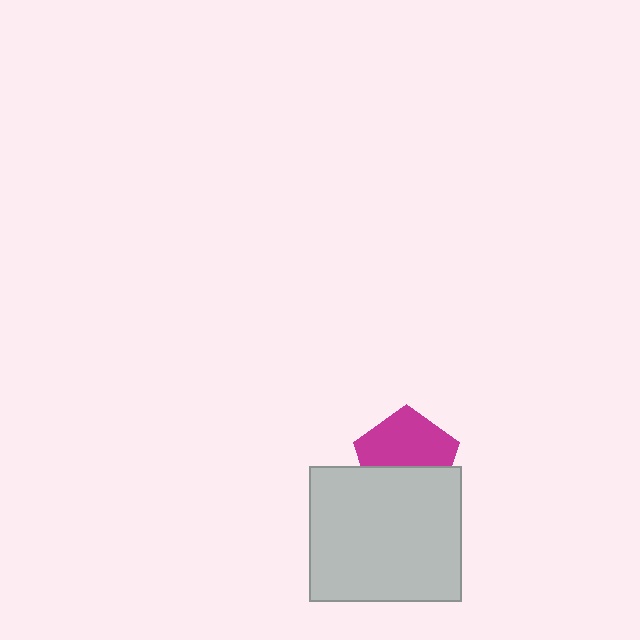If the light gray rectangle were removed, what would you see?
You would see the complete magenta pentagon.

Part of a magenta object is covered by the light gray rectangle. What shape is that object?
It is a pentagon.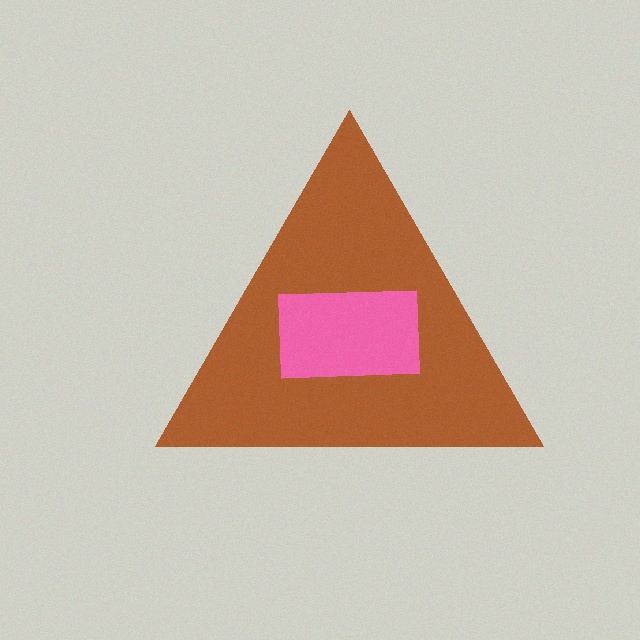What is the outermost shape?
The brown triangle.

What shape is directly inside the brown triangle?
The pink rectangle.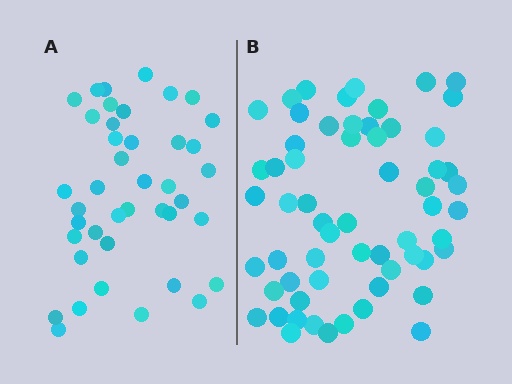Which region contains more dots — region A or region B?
Region B (the right region) has more dots.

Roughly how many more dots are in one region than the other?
Region B has approximately 20 more dots than region A.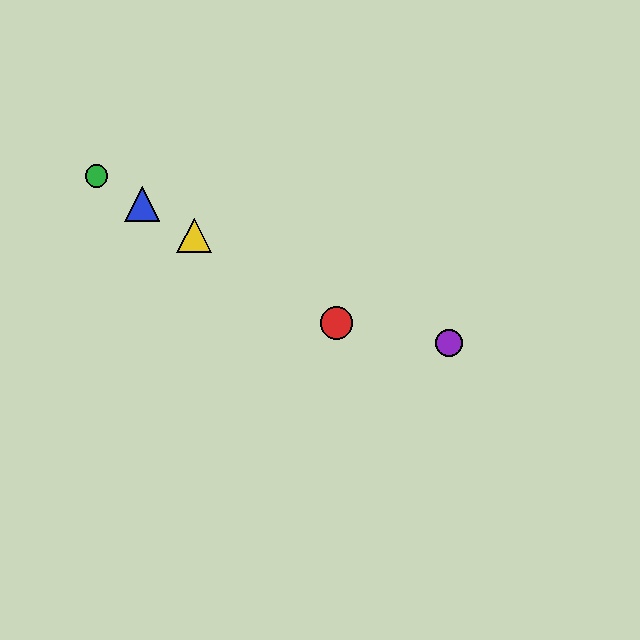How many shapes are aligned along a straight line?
4 shapes (the red circle, the blue triangle, the green circle, the yellow triangle) are aligned along a straight line.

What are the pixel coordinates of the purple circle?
The purple circle is at (449, 343).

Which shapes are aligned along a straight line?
The red circle, the blue triangle, the green circle, the yellow triangle are aligned along a straight line.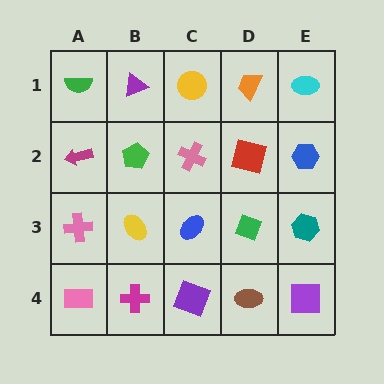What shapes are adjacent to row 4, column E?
A teal hexagon (row 3, column E), a brown ellipse (row 4, column D).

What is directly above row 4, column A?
A pink cross.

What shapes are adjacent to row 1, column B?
A green pentagon (row 2, column B), a green semicircle (row 1, column A), a yellow circle (row 1, column C).